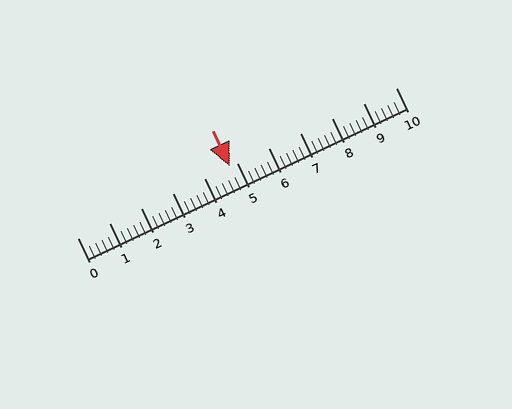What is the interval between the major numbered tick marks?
The major tick marks are spaced 1 units apart.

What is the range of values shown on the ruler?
The ruler shows values from 0 to 10.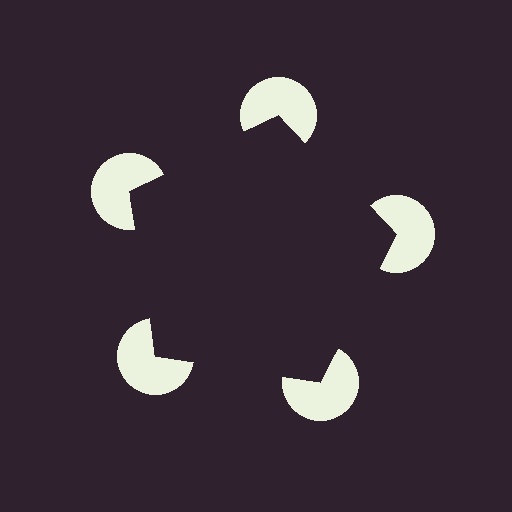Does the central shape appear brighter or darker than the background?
It typically appears slightly darker than the background, even though no actual brightness change is drawn.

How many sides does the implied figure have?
5 sides.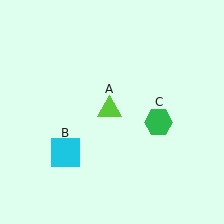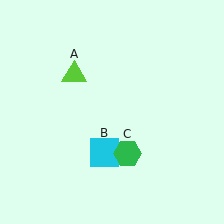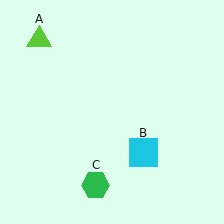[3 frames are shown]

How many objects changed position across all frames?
3 objects changed position: lime triangle (object A), cyan square (object B), green hexagon (object C).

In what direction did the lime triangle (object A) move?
The lime triangle (object A) moved up and to the left.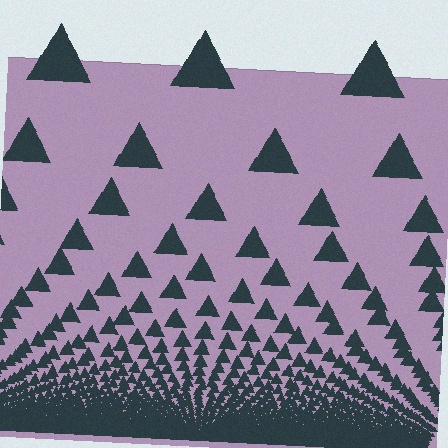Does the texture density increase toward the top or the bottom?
Density increases toward the bottom.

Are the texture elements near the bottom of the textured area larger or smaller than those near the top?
Smaller. The gradient is inverted — elements near the bottom are smaller and denser.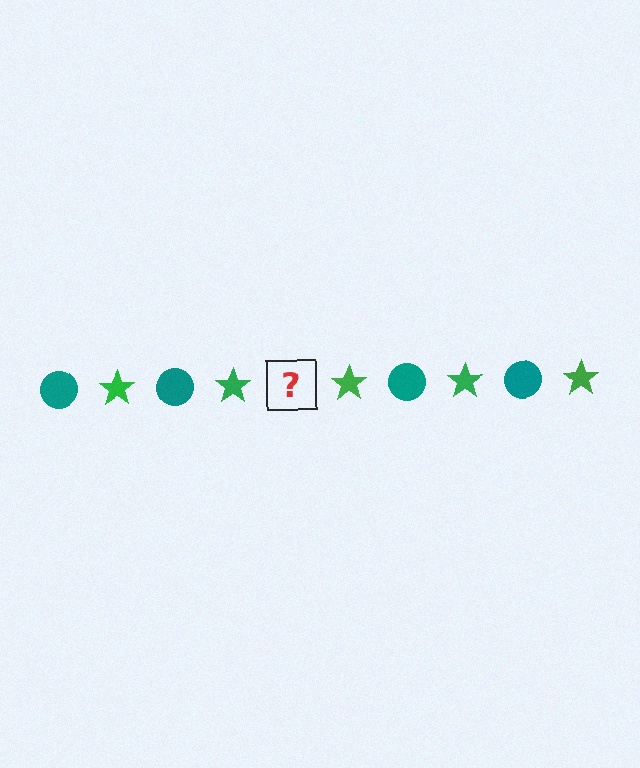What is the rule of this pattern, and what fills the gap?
The rule is that the pattern alternates between teal circle and green star. The gap should be filled with a teal circle.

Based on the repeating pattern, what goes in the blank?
The blank should be a teal circle.